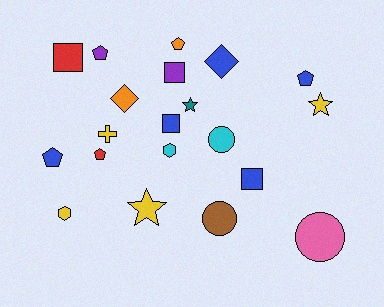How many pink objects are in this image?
There is 1 pink object.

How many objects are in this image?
There are 20 objects.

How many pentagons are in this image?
There are 5 pentagons.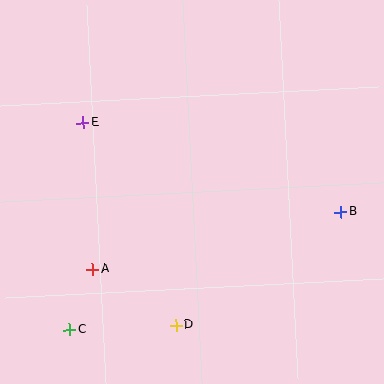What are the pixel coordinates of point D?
Point D is at (176, 325).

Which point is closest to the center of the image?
Point A at (93, 269) is closest to the center.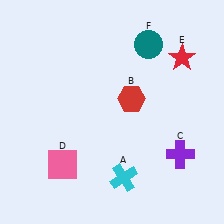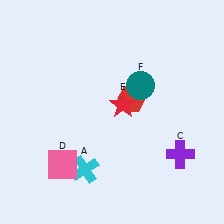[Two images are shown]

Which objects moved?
The objects that moved are: the cyan cross (A), the red star (E), the teal circle (F).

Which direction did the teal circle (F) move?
The teal circle (F) moved down.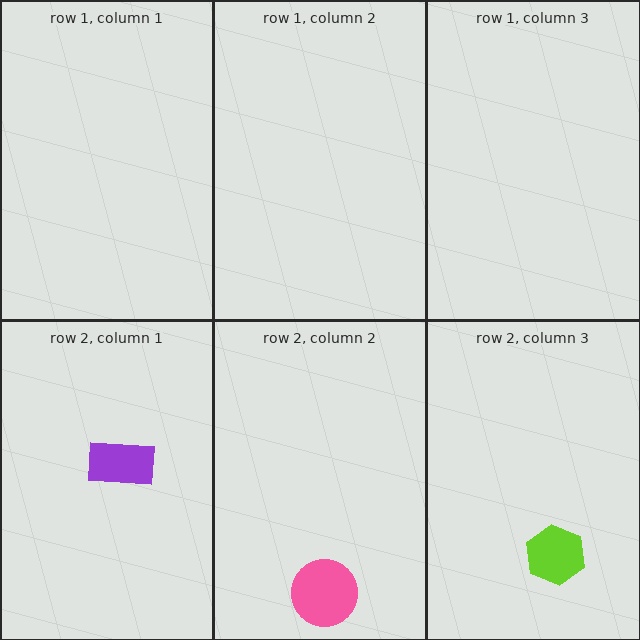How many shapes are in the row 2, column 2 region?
1.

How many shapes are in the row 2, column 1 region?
1.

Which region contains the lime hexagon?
The row 2, column 3 region.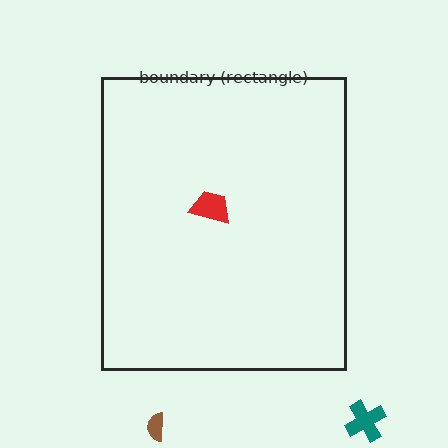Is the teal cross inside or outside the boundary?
Outside.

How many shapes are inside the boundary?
1 inside, 2 outside.